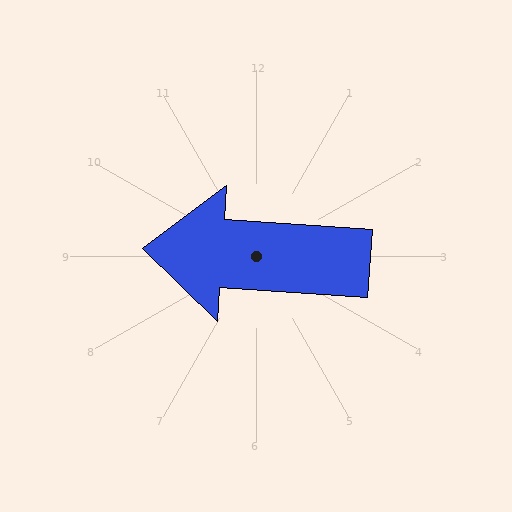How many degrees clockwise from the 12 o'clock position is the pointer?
Approximately 274 degrees.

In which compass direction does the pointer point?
West.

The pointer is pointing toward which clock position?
Roughly 9 o'clock.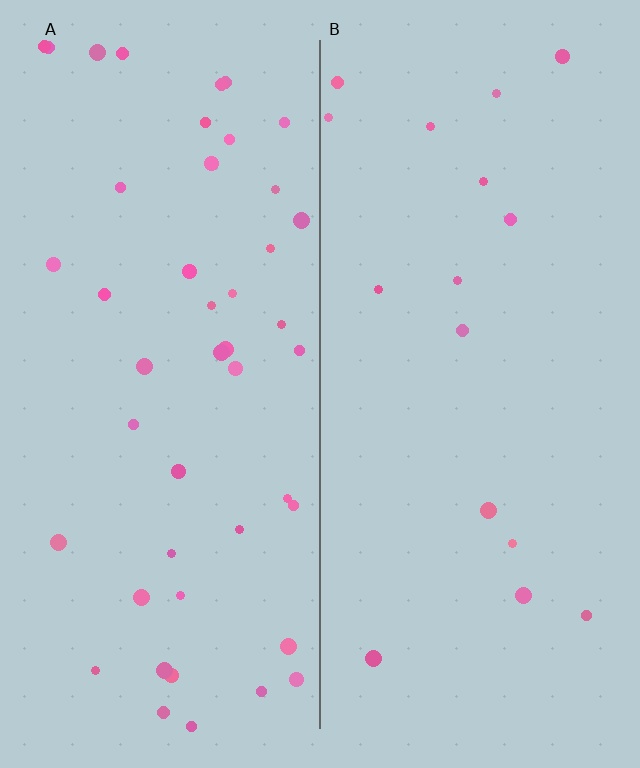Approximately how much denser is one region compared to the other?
Approximately 2.8× — region A over region B.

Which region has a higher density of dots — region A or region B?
A (the left).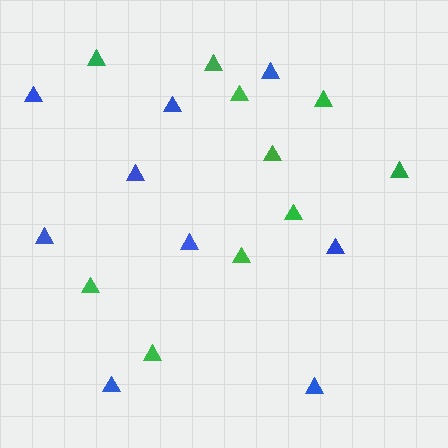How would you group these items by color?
There are 2 groups: one group of blue triangles (9) and one group of green triangles (10).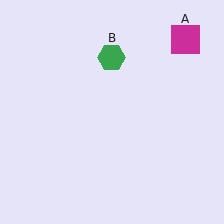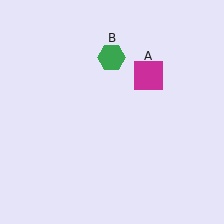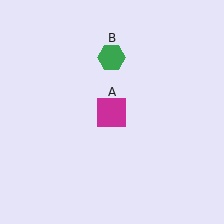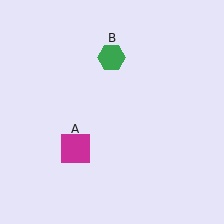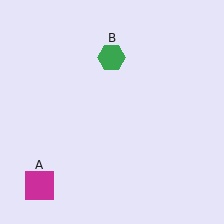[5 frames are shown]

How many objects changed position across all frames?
1 object changed position: magenta square (object A).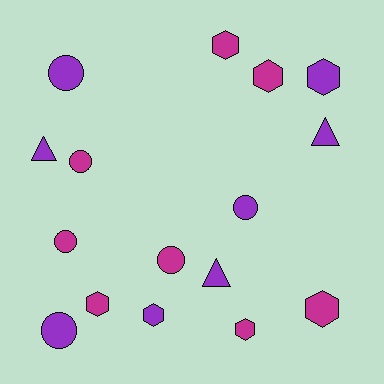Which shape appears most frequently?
Hexagon, with 7 objects.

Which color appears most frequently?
Magenta, with 8 objects.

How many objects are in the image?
There are 16 objects.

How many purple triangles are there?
There are 3 purple triangles.